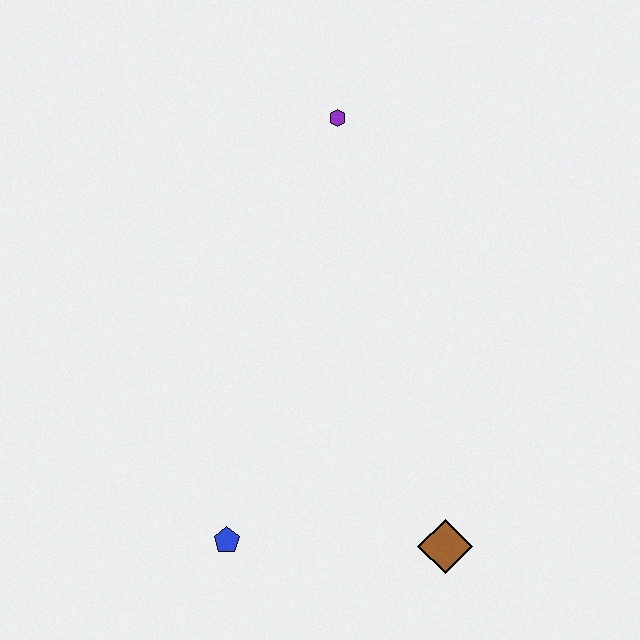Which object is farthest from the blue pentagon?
The purple hexagon is farthest from the blue pentagon.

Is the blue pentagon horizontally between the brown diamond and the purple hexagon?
No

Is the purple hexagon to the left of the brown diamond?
Yes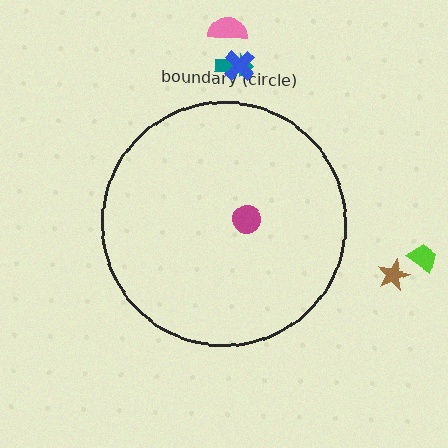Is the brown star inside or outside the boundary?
Outside.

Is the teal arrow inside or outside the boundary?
Outside.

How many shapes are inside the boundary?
1 inside, 5 outside.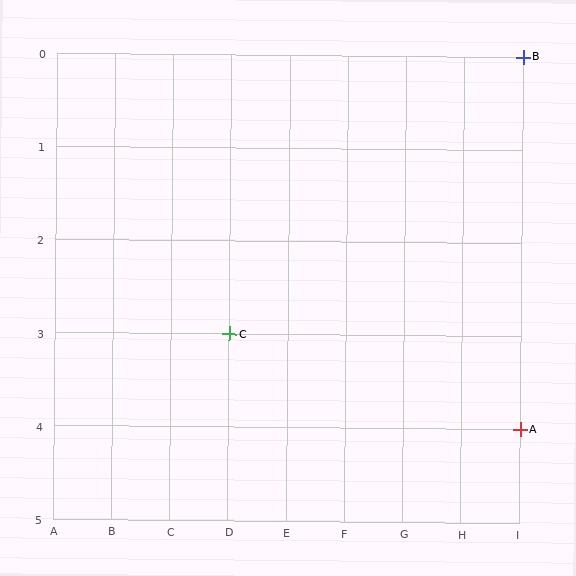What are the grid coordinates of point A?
Point A is at grid coordinates (I, 4).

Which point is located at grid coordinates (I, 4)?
Point A is at (I, 4).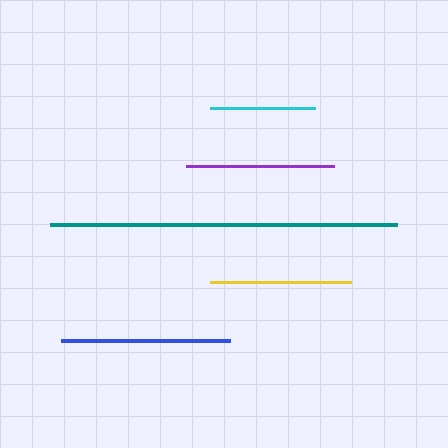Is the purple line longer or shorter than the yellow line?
The purple line is longer than the yellow line.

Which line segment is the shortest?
The cyan line is the shortest at approximately 105 pixels.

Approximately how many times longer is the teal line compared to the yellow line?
The teal line is approximately 2.5 times the length of the yellow line.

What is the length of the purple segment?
The purple segment is approximately 147 pixels long.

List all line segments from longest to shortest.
From longest to shortest: teal, blue, purple, yellow, cyan.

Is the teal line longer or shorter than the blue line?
The teal line is longer than the blue line.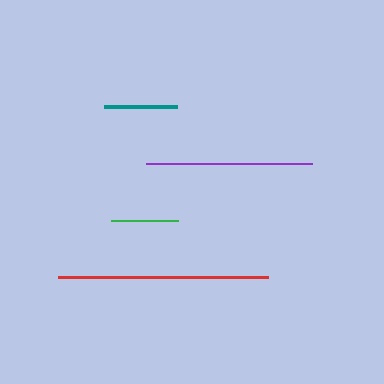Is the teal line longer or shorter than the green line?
The teal line is longer than the green line.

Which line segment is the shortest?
The green line is the shortest at approximately 67 pixels.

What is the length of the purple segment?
The purple segment is approximately 165 pixels long.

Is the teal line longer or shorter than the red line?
The red line is longer than the teal line.